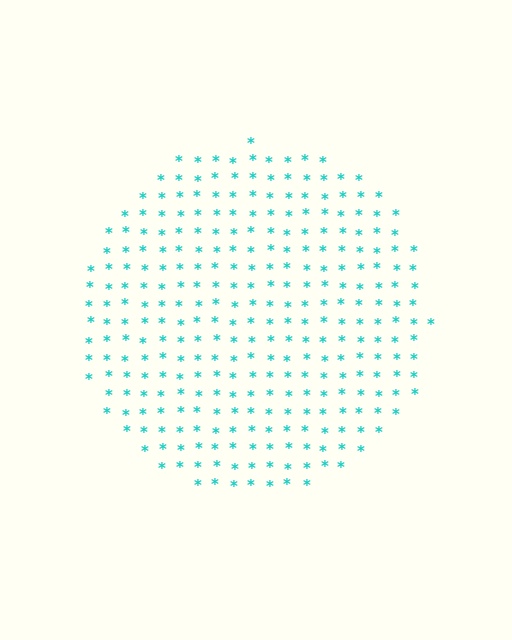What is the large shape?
The large shape is a circle.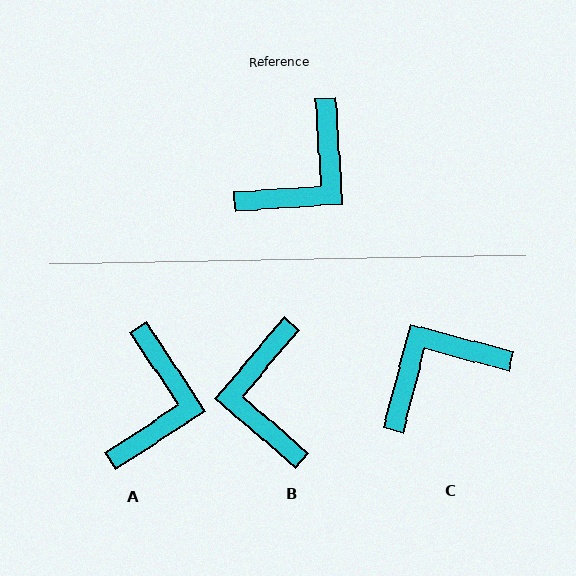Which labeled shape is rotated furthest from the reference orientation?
C, about 161 degrees away.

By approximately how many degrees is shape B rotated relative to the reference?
Approximately 135 degrees clockwise.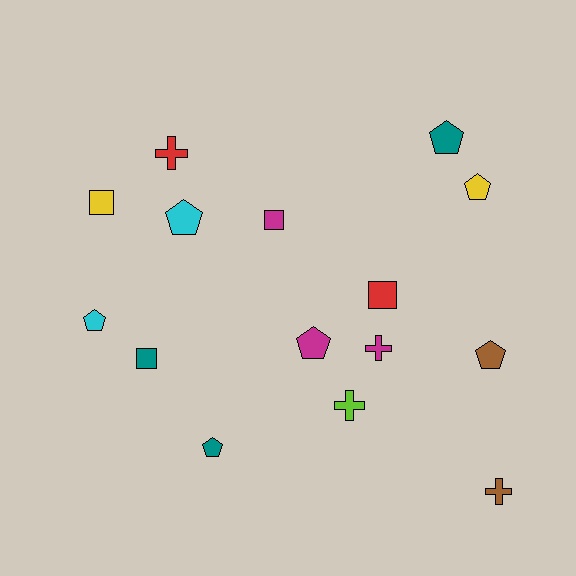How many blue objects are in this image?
There are no blue objects.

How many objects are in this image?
There are 15 objects.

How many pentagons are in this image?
There are 7 pentagons.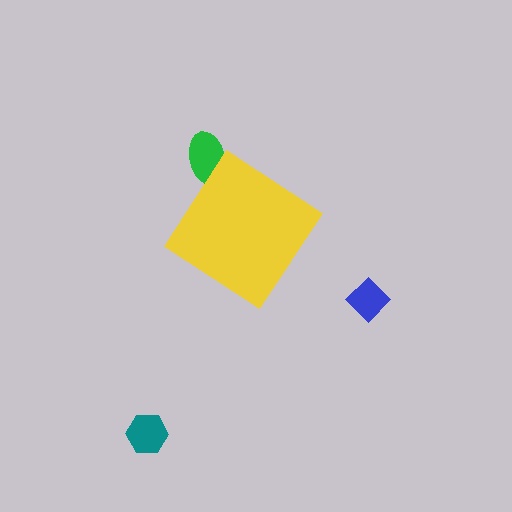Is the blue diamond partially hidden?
No, the blue diamond is fully visible.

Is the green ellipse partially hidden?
Yes, the green ellipse is partially hidden behind the yellow diamond.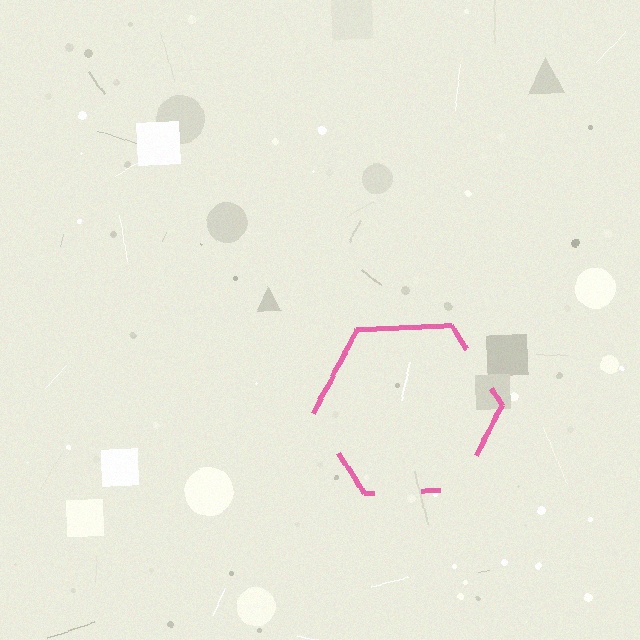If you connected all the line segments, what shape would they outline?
They would outline a hexagon.